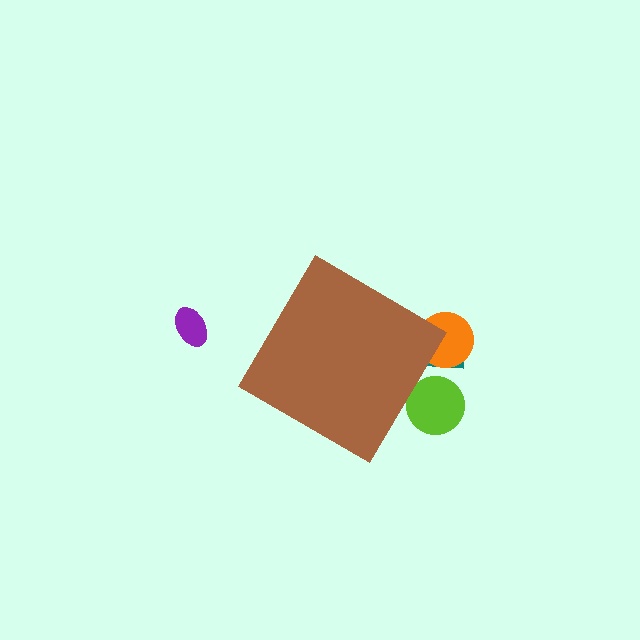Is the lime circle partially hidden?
Yes, the lime circle is partially hidden behind the brown diamond.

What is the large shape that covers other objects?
A brown diamond.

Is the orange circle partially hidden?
Yes, the orange circle is partially hidden behind the brown diamond.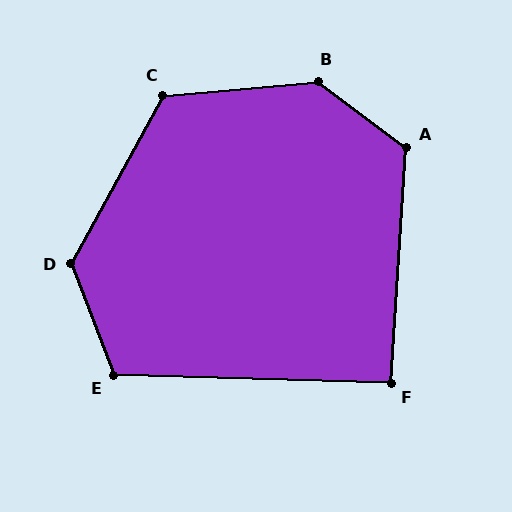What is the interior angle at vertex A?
Approximately 123 degrees (obtuse).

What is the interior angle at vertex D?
Approximately 130 degrees (obtuse).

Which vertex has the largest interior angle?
B, at approximately 138 degrees.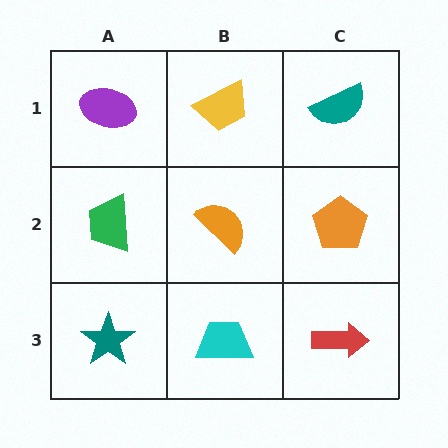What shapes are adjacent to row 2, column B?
A yellow trapezoid (row 1, column B), a cyan trapezoid (row 3, column B), a green trapezoid (row 2, column A), an orange pentagon (row 2, column C).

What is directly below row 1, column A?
A green trapezoid.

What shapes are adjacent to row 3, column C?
An orange pentagon (row 2, column C), a cyan trapezoid (row 3, column B).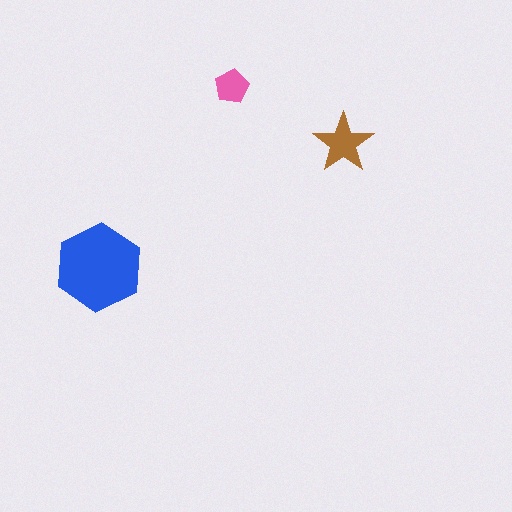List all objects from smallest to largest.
The pink pentagon, the brown star, the blue hexagon.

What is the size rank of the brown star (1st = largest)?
2nd.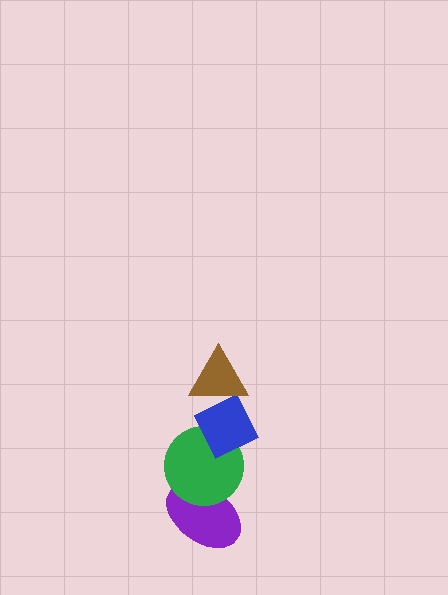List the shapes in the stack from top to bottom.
From top to bottom: the brown triangle, the blue diamond, the green circle, the purple ellipse.